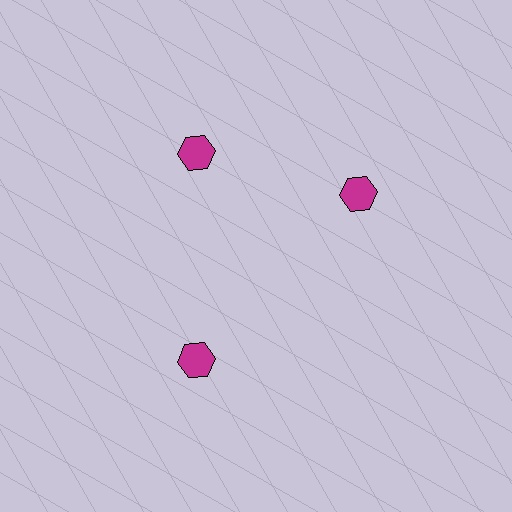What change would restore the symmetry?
The symmetry would be restored by rotating it back into even spacing with its neighbors so that all 3 hexagons sit at equal angles and equal distance from the center.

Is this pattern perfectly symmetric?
No. The 3 magenta hexagons are arranged in a ring, but one element near the 3 o'clock position is rotated out of alignment along the ring, breaking the 3-fold rotational symmetry.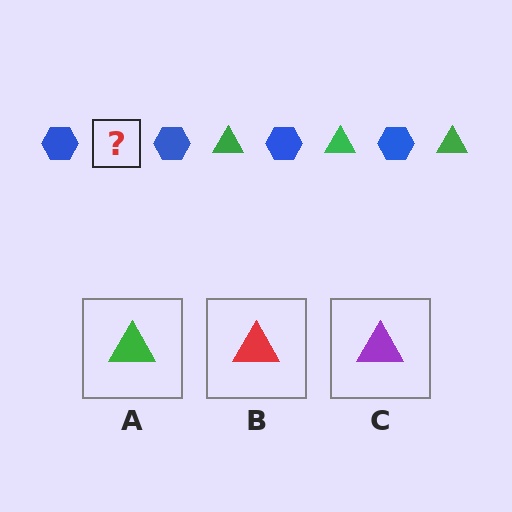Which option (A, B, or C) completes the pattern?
A.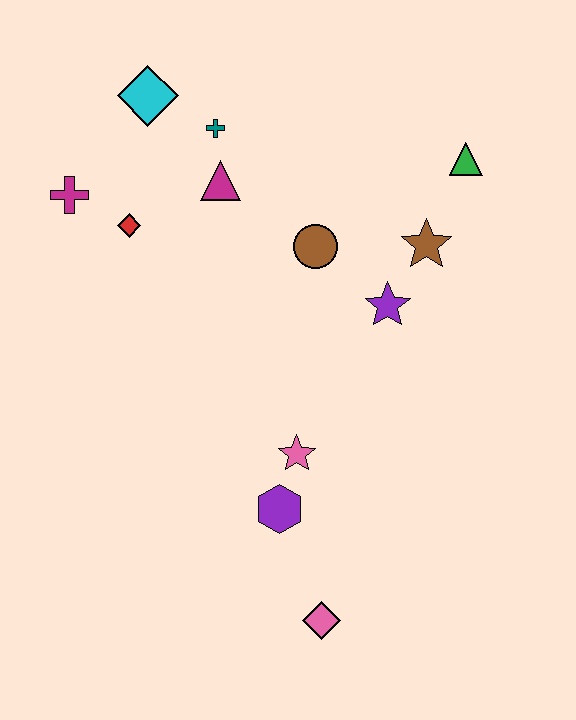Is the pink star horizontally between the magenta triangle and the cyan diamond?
No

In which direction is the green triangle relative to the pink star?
The green triangle is above the pink star.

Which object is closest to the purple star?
The brown star is closest to the purple star.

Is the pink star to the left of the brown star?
Yes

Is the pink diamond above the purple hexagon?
No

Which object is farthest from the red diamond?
The pink diamond is farthest from the red diamond.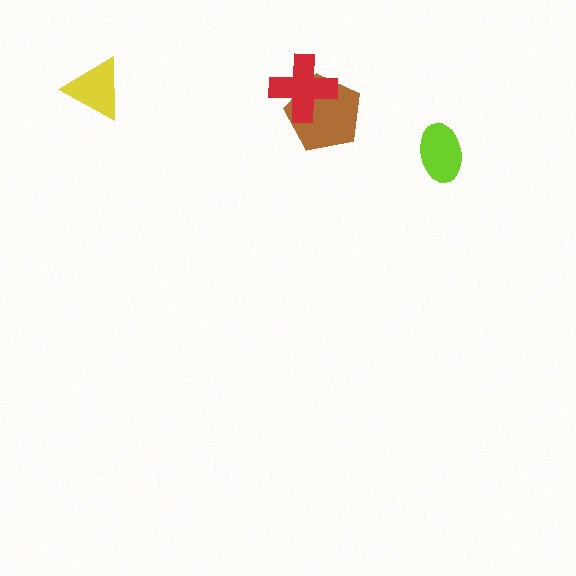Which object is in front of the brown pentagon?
The red cross is in front of the brown pentagon.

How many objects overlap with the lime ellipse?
0 objects overlap with the lime ellipse.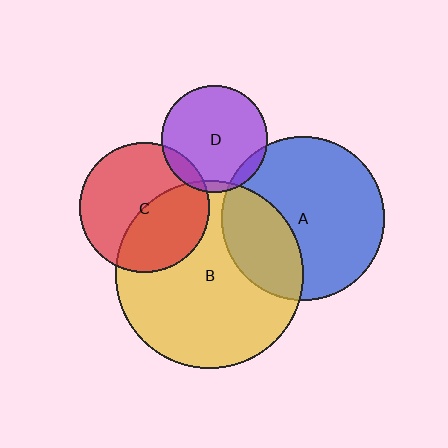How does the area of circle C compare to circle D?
Approximately 1.5 times.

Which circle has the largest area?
Circle B (yellow).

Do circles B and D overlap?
Yes.